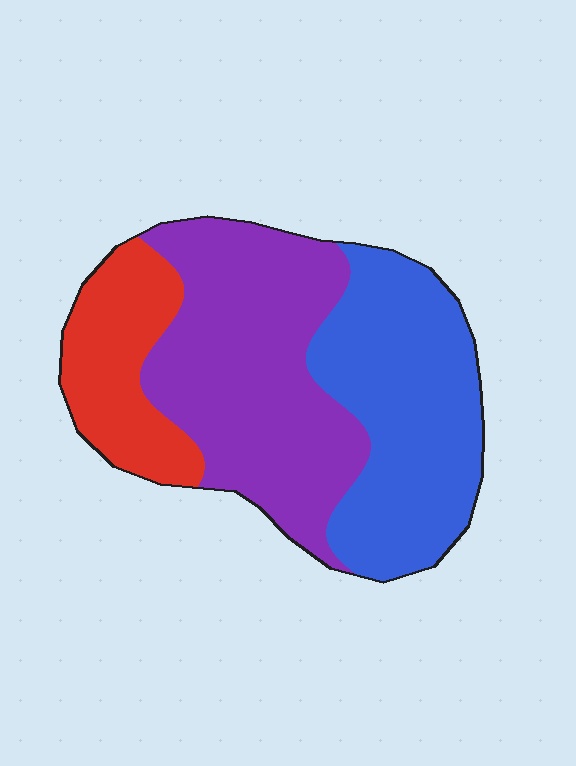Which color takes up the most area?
Purple, at roughly 45%.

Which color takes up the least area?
Red, at roughly 20%.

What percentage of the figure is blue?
Blue covers around 35% of the figure.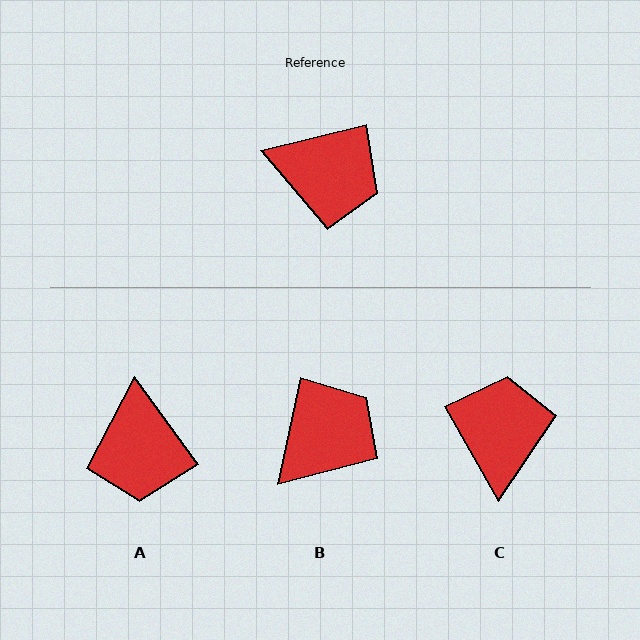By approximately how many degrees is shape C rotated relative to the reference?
Approximately 106 degrees counter-clockwise.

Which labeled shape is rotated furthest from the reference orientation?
C, about 106 degrees away.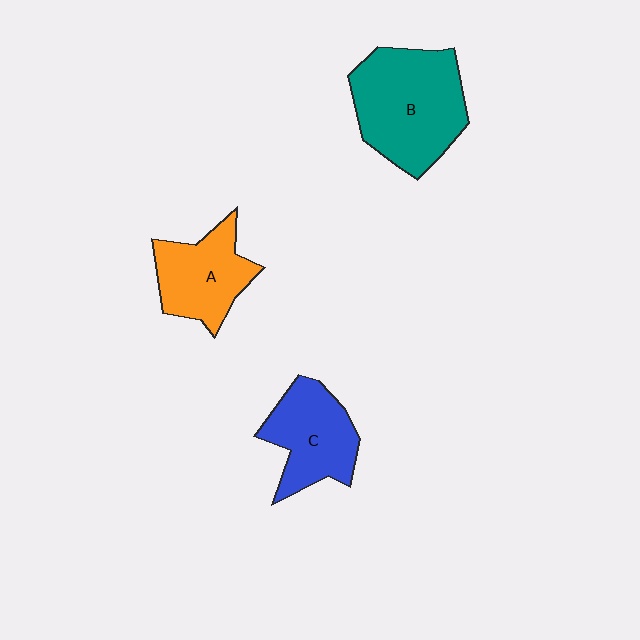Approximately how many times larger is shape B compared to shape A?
Approximately 1.6 times.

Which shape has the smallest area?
Shape A (orange).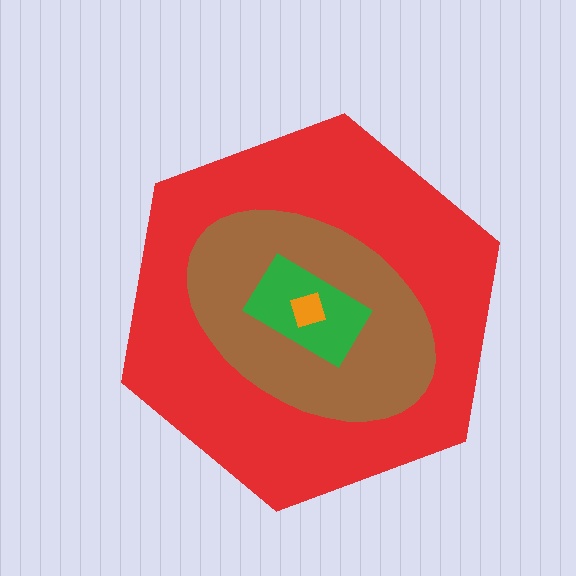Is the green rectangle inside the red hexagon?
Yes.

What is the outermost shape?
The red hexagon.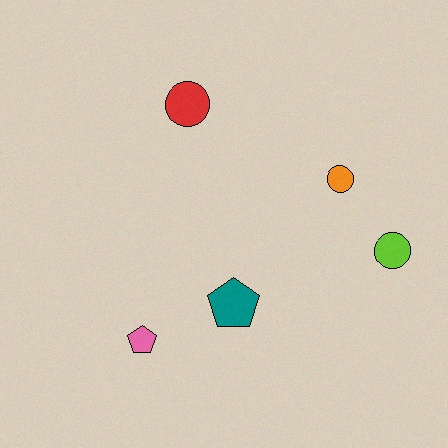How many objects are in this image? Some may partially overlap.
There are 5 objects.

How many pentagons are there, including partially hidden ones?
There are 2 pentagons.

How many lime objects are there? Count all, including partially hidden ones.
There is 1 lime object.